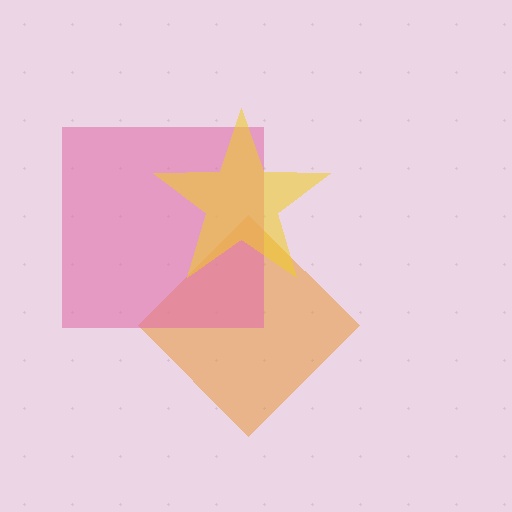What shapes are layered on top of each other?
The layered shapes are: an orange diamond, a pink square, a yellow star.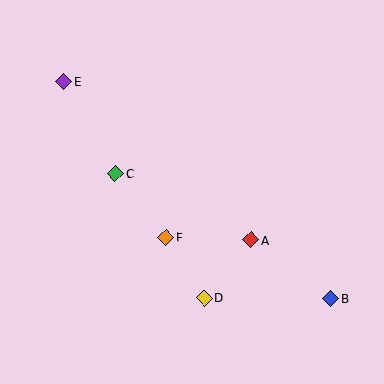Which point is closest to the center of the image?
Point F at (166, 238) is closest to the center.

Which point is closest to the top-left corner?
Point E is closest to the top-left corner.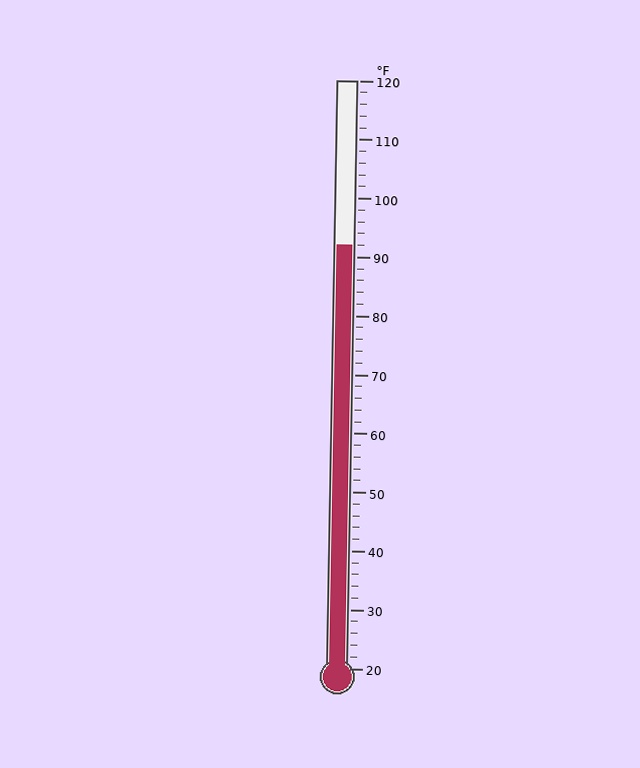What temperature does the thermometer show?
The thermometer shows approximately 92°F.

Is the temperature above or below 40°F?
The temperature is above 40°F.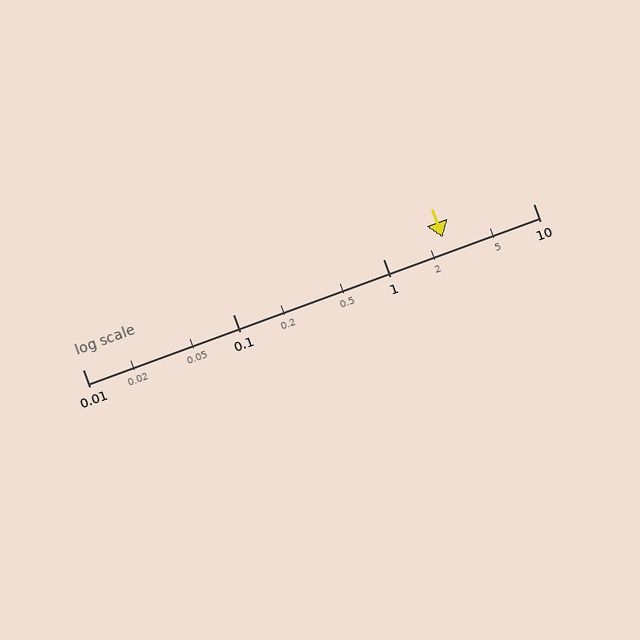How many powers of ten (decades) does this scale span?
The scale spans 3 decades, from 0.01 to 10.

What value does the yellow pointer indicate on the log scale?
The pointer indicates approximately 2.5.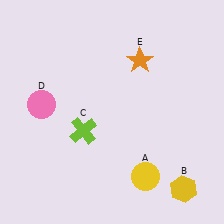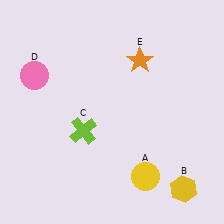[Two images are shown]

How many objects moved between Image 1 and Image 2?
1 object moved between the two images.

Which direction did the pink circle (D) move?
The pink circle (D) moved up.